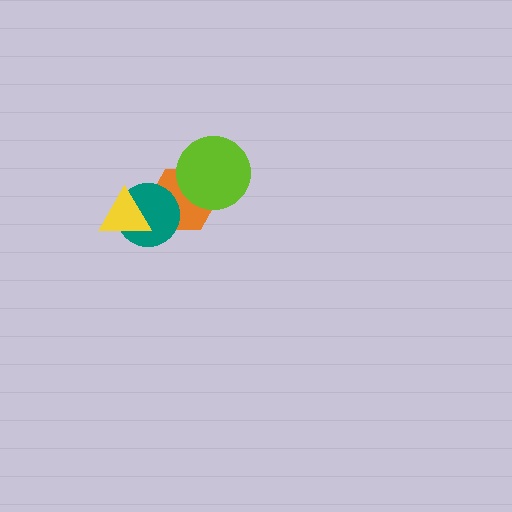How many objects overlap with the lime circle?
1 object overlaps with the lime circle.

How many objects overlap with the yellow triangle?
1 object overlaps with the yellow triangle.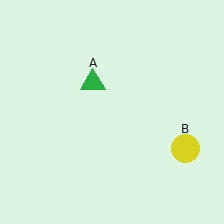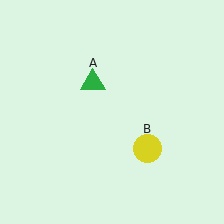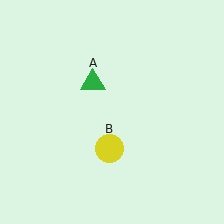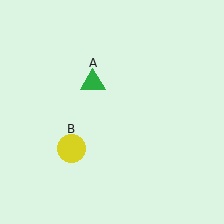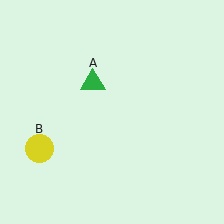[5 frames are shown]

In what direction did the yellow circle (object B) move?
The yellow circle (object B) moved left.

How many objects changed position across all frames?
1 object changed position: yellow circle (object B).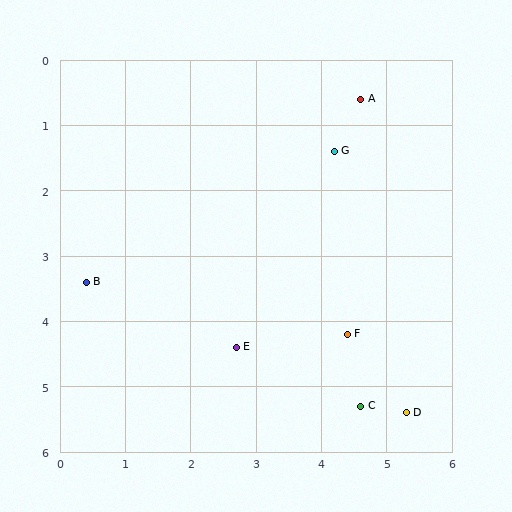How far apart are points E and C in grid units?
Points E and C are about 2.1 grid units apart.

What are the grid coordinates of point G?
Point G is at approximately (4.2, 1.4).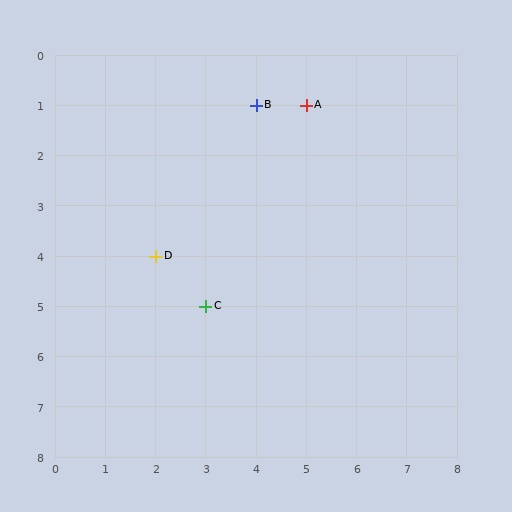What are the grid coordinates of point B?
Point B is at grid coordinates (4, 1).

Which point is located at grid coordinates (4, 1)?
Point B is at (4, 1).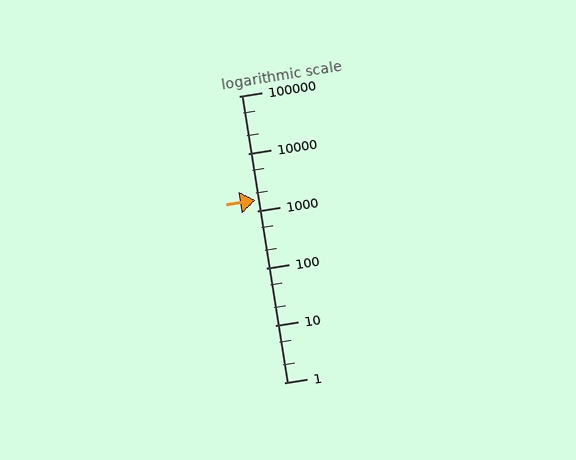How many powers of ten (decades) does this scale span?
The scale spans 5 decades, from 1 to 100000.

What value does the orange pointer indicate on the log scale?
The pointer indicates approximately 1500.